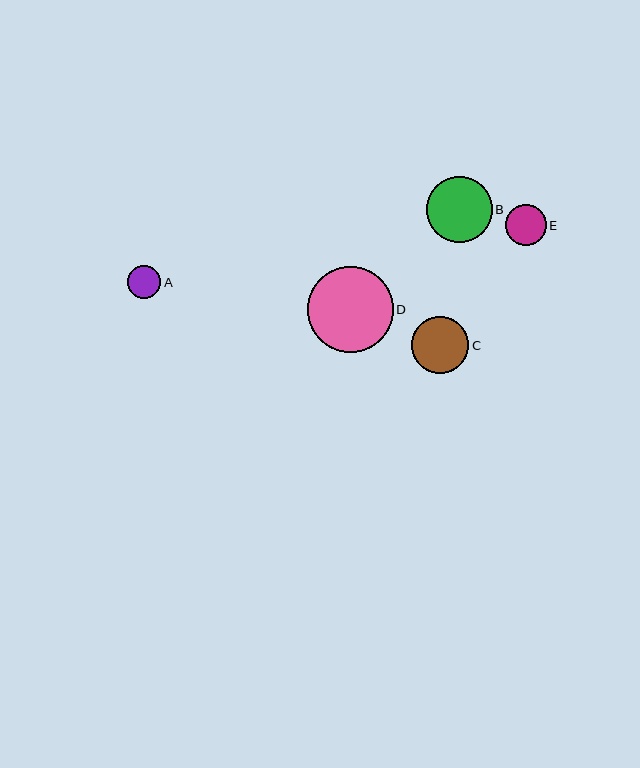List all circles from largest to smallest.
From largest to smallest: D, B, C, E, A.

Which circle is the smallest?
Circle A is the smallest with a size of approximately 33 pixels.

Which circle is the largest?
Circle D is the largest with a size of approximately 86 pixels.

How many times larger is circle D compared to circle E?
Circle D is approximately 2.1 times the size of circle E.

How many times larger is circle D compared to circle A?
Circle D is approximately 2.6 times the size of circle A.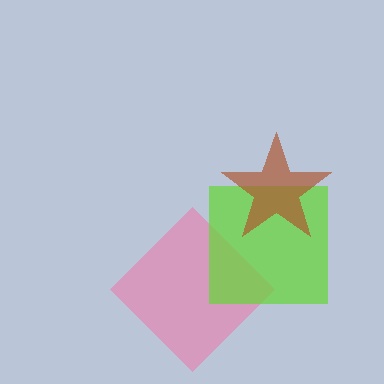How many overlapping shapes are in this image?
There are 3 overlapping shapes in the image.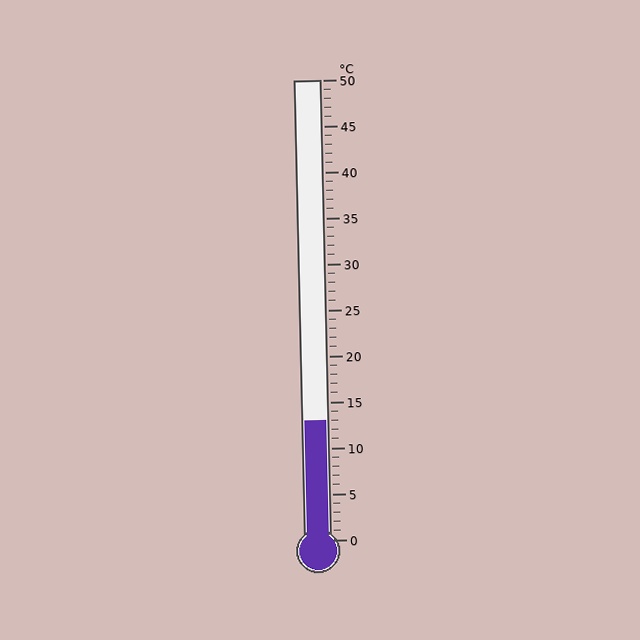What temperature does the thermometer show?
The thermometer shows approximately 13°C.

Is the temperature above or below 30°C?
The temperature is below 30°C.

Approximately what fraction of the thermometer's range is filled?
The thermometer is filled to approximately 25% of its range.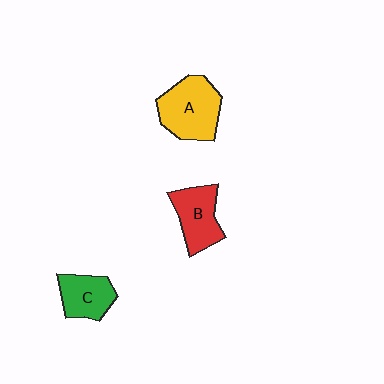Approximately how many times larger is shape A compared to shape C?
Approximately 1.5 times.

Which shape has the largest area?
Shape A (yellow).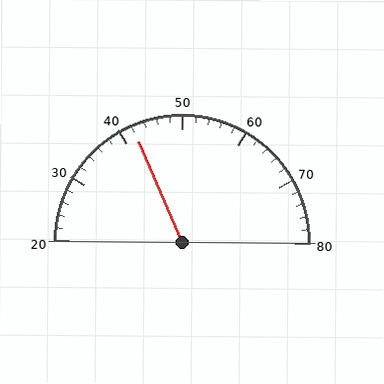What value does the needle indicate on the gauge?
The needle indicates approximately 42.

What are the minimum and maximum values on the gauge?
The gauge ranges from 20 to 80.